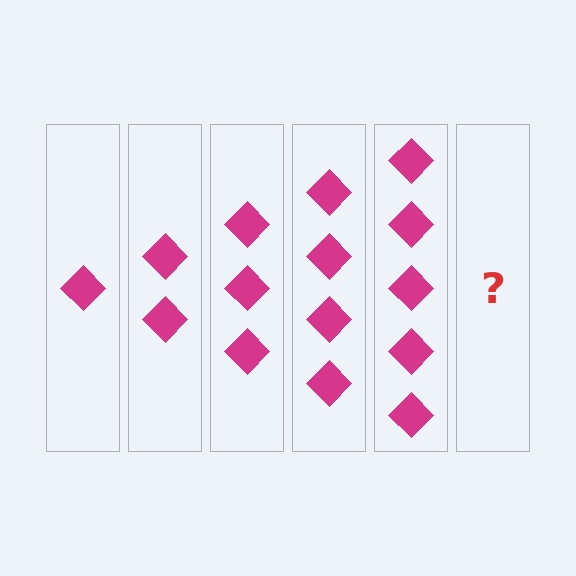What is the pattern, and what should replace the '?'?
The pattern is that each step adds one more diamond. The '?' should be 6 diamonds.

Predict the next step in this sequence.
The next step is 6 diamonds.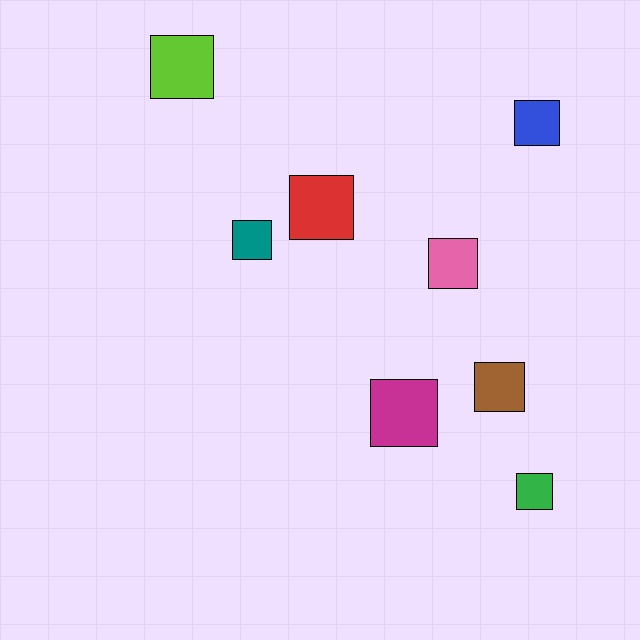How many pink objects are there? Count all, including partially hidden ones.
There is 1 pink object.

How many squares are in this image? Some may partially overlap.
There are 8 squares.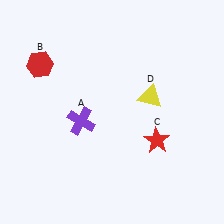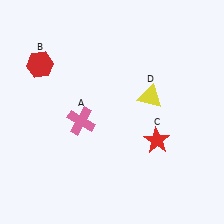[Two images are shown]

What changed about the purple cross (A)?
In Image 1, A is purple. In Image 2, it changed to pink.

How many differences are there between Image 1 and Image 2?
There is 1 difference between the two images.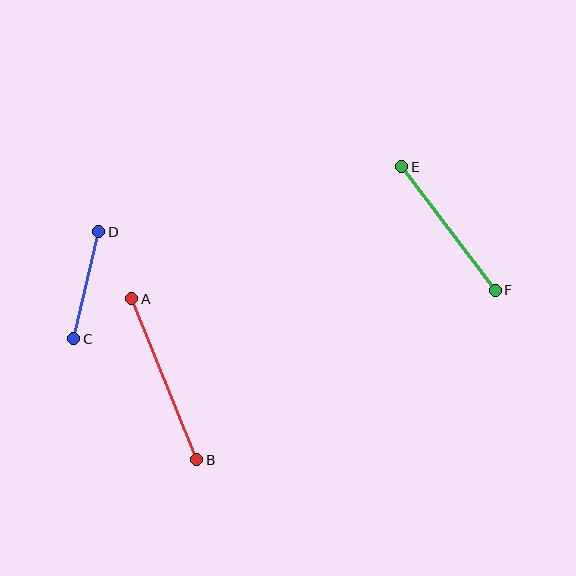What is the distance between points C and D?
The distance is approximately 110 pixels.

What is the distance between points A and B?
The distance is approximately 174 pixels.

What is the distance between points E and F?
The distance is approximately 155 pixels.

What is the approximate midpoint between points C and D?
The midpoint is at approximately (86, 285) pixels.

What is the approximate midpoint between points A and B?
The midpoint is at approximately (164, 379) pixels.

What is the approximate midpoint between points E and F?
The midpoint is at approximately (449, 229) pixels.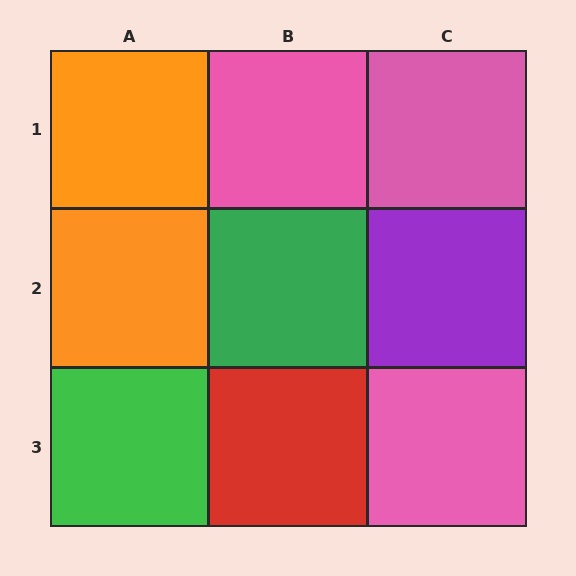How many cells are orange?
2 cells are orange.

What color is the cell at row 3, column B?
Red.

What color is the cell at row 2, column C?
Purple.